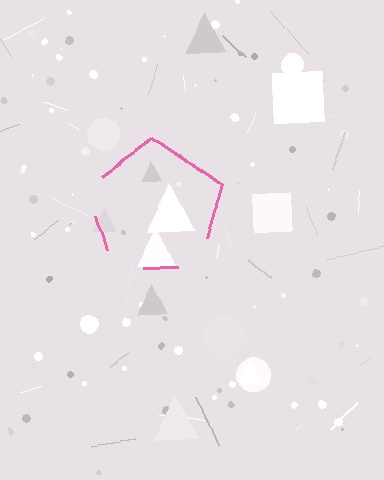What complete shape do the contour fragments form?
The contour fragments form a pentagon.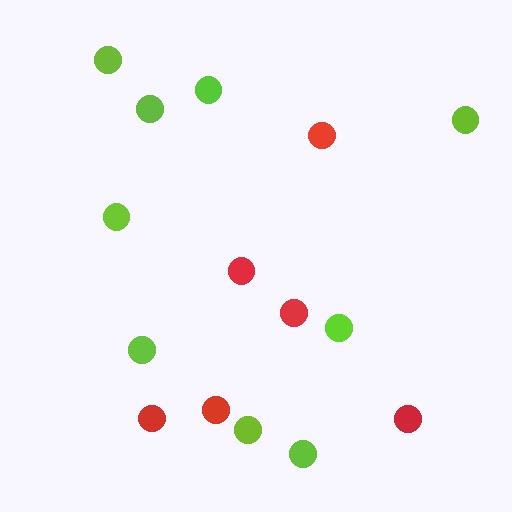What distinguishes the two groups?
There are 2 groups: one group of red circles (6) and one group of lime circles (9).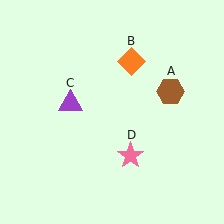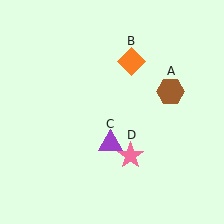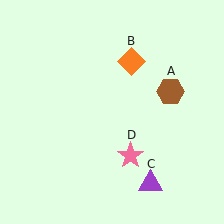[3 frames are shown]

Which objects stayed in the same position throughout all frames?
Brown hexagon (object A) and orange diamond (object B) and pink star (object D) remained stationary.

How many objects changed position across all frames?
1 object changed position: purple triangle (object C).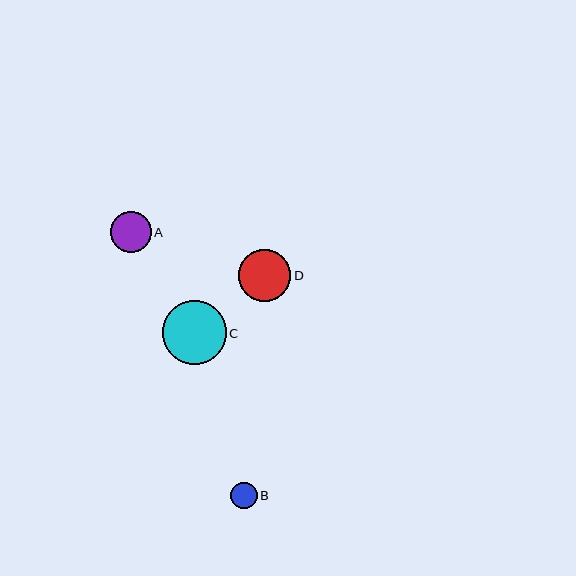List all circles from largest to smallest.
From largest to smallest: C, D, A, B.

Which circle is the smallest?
Circle B is the smallest with a size of approximately 27 pixels.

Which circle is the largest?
Circle C is the largest with a size of approximately 64 pixels.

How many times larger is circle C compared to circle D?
Circle C is approximately 1.2 times the size of circle D.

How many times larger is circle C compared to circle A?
Circle C is approximately 1.6 times the size of circle A.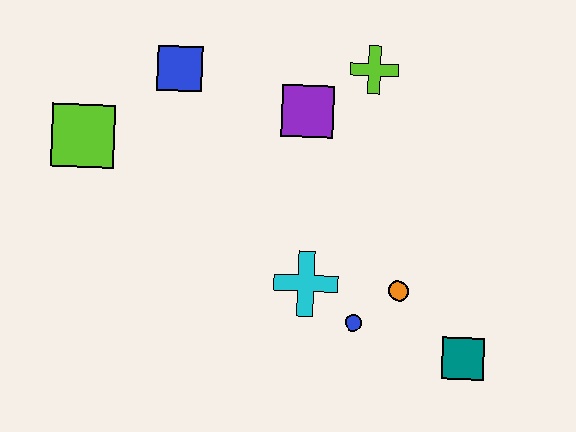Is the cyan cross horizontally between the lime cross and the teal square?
No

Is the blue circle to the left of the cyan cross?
No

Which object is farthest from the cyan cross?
The lime square is farthest from the cyan cross.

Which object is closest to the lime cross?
The purple square is closest to the lime cross.